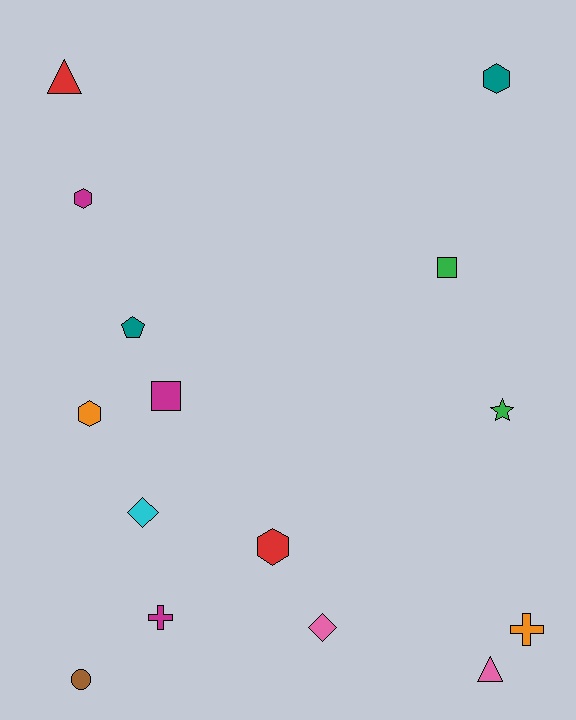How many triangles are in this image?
There are 2 triangles.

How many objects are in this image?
There are 15 objects.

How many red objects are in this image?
There are 2 red objects.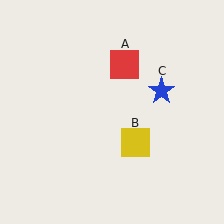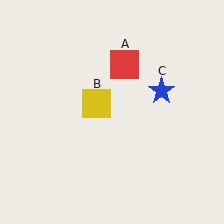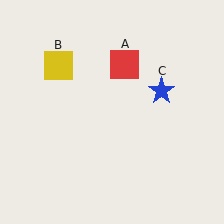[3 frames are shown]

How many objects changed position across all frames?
1 object changed position: yellow square (object B).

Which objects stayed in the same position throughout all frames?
Red square (object A) and blue star (object C) remained stationary.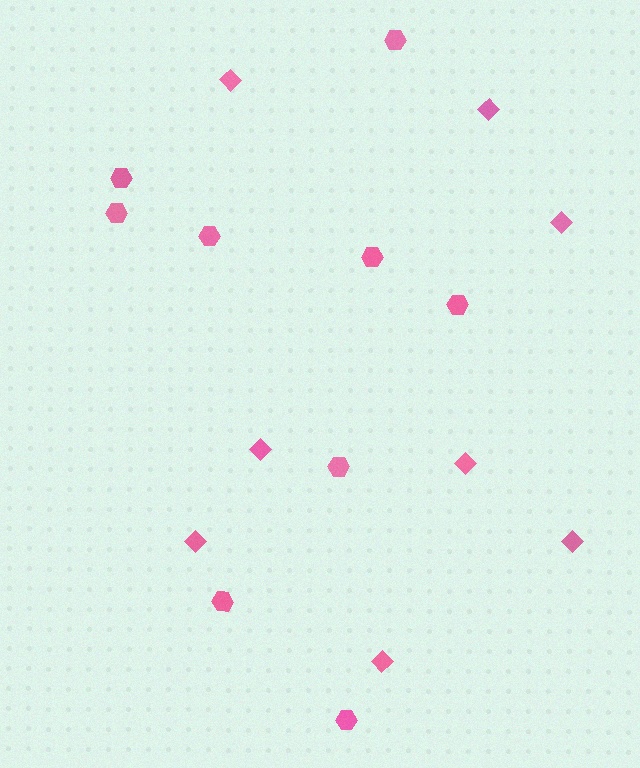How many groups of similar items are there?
There are 2 groups: one group of diamonds (8) and one group of hexagons (9).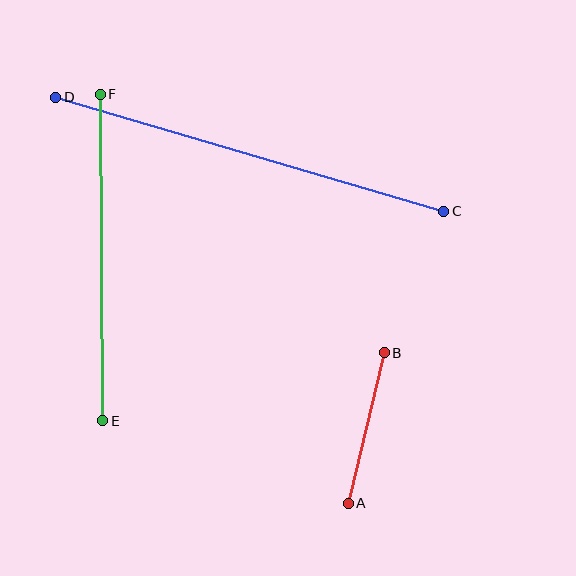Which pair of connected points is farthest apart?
Points C and D are farthest apart.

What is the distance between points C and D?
The distance is approximately 404 pixels.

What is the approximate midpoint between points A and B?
The midpoint is at approximately (366, 428) pixels.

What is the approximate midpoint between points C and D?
The midpoint is at approximately (250, 154) pixels.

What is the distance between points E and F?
The distance is approximately 326 pixels.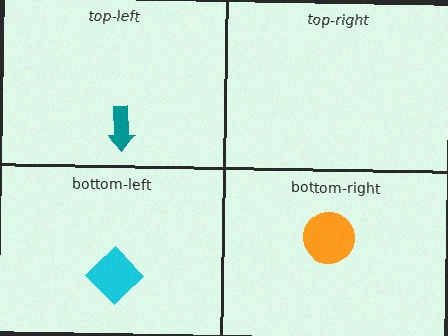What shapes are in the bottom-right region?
The orange circle.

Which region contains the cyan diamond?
The bottom-left region.